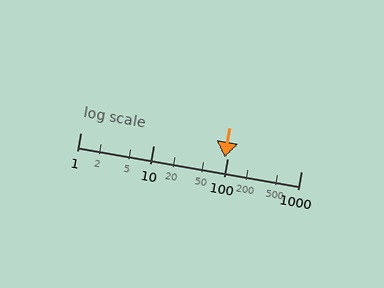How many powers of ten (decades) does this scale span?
The scale spans 3 decades, from 1 to 1000.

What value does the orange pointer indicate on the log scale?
The pointer indicates approximately 93.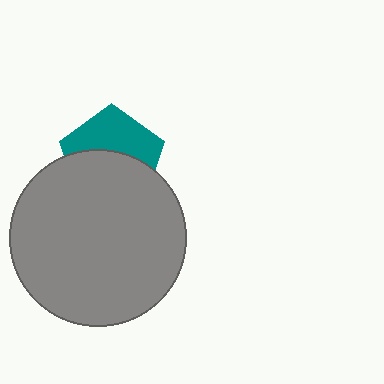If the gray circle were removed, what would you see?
You would see the complete teal pentagon.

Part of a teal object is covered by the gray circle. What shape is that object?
It is a pentagon.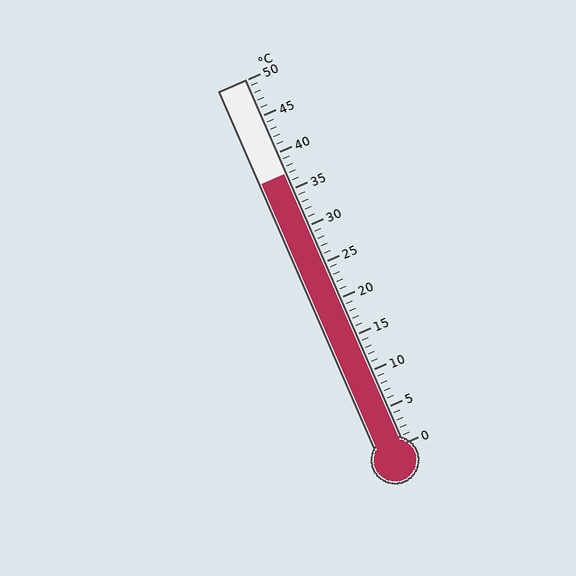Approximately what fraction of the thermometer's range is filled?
The thermometer is filled to approximately 75% of its range.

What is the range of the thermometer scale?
The thermometer scale ranges from 0°C to 50°C.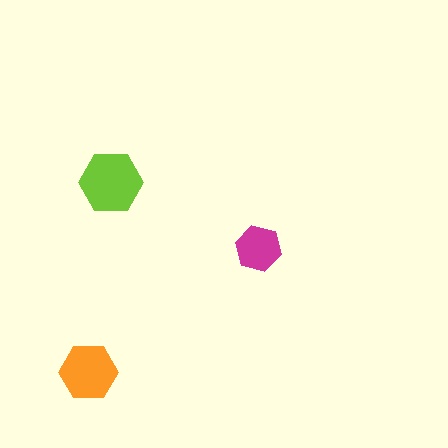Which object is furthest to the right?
The magenta hexagon is rightmost.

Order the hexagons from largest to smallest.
the lime one, the orange one, the magenta one.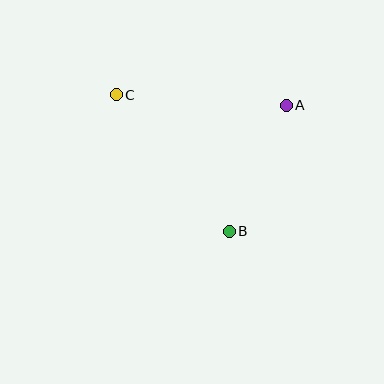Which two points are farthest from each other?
Points B and C are farthest from each other.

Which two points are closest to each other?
Points A and B are closest to each other.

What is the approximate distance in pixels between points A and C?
The distance between A and C is approximately 170 pixels.